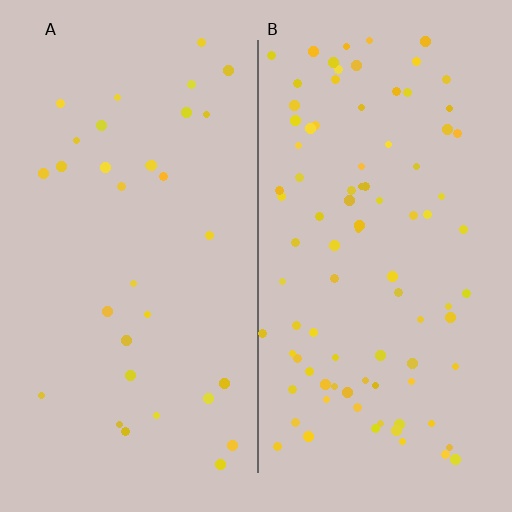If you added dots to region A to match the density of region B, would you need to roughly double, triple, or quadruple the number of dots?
Approximately triple.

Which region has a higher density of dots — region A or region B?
B (the right).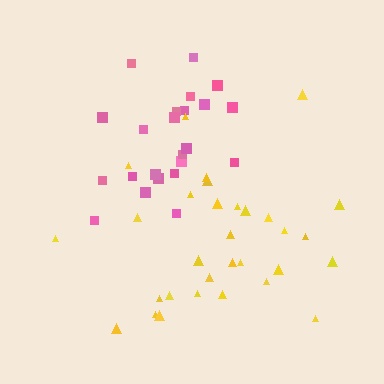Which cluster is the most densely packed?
Pink.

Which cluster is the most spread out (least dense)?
Yellow.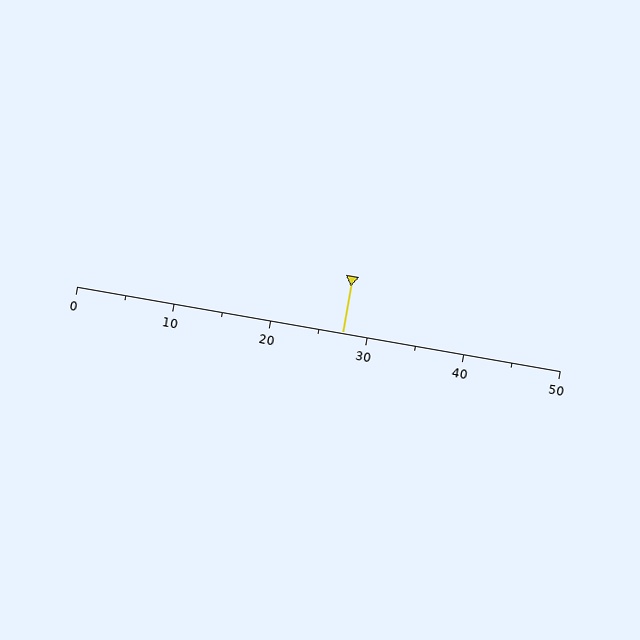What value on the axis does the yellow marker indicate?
The marker indicates approximately 27.5.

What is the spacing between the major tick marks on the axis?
The major ticks are spaced 10 apart.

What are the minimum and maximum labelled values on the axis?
The axis runs from 0 to 50.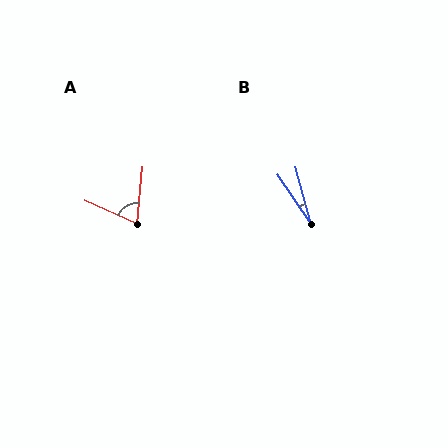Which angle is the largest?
A, at approximately 71 degrees.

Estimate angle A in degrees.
Approximately 71 degrees.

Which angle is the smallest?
B, at approximately 19 degrees.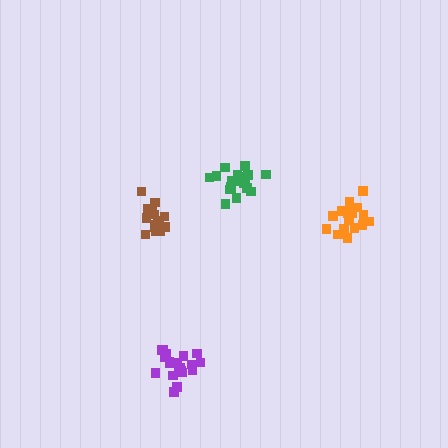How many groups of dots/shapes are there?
There are 4 groups.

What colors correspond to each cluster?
The clusters are colored: brown, purple, green, orange.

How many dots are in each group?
Group 1: 16 dots, Group 2: 20 dots, Group 3: 19 dots, Group 4: 20 dots (75 total).